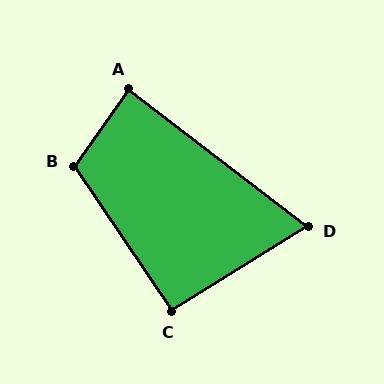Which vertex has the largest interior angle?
B, at approximately 111 degrees.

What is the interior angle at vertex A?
Approximately 88 degrees (approximately right).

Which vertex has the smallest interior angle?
D, at approximately 69 degrees.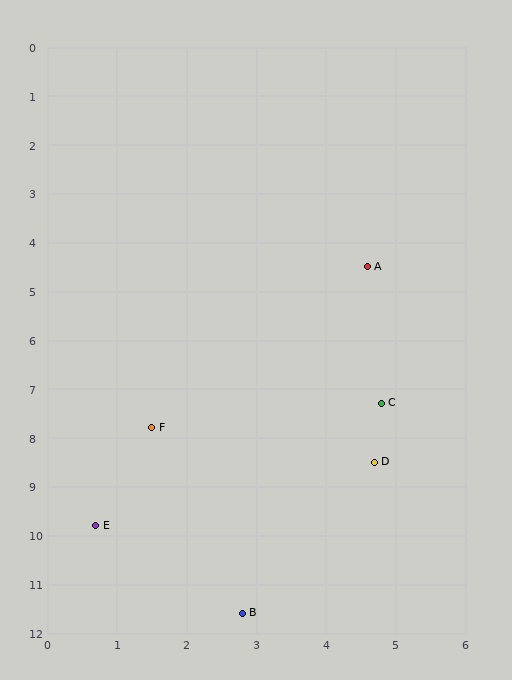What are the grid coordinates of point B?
Point B is at approximately (2.8, 11.6).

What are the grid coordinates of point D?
Point D is at approximately (4.7, 8.5).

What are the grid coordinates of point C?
Point C is at approximately (4.8, 7.3).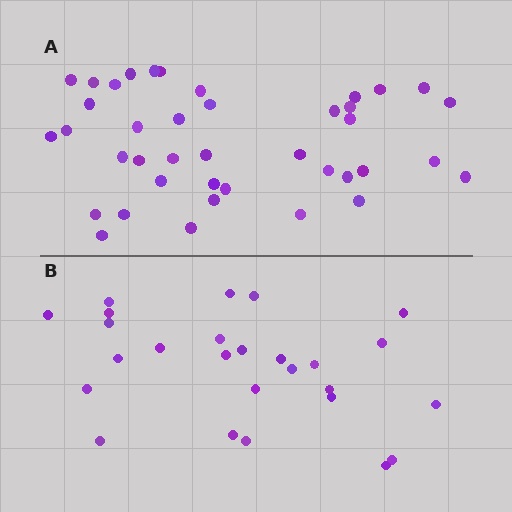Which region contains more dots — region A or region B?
Region A (the top region) has more dots.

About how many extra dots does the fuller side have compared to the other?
Region A has approximately 15 more dots than region B.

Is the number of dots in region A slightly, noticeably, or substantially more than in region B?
Region A has substantially more. The ratio is roughly 1.5 to 1.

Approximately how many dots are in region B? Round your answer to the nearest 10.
About 30 dots. (The exact count is 26, which rounds to 30.)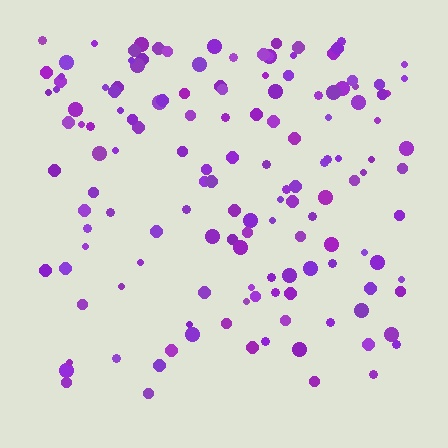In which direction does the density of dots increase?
From bottom to top, with the top side densest.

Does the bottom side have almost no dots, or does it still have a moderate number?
Still a moderate number, just noticeably fewer than the top.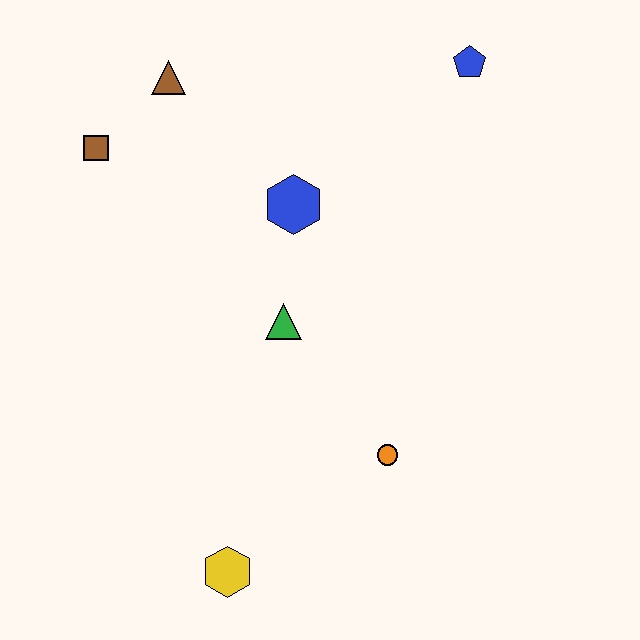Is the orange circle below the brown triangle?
Yes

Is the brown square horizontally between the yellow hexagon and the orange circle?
No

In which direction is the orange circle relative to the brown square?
The orange circle is below the brown square.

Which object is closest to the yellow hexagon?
The orange circle is closest to the yellow hexagon.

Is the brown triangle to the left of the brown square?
No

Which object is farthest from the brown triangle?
The yellow hexagon is farthest from the brown triangle.